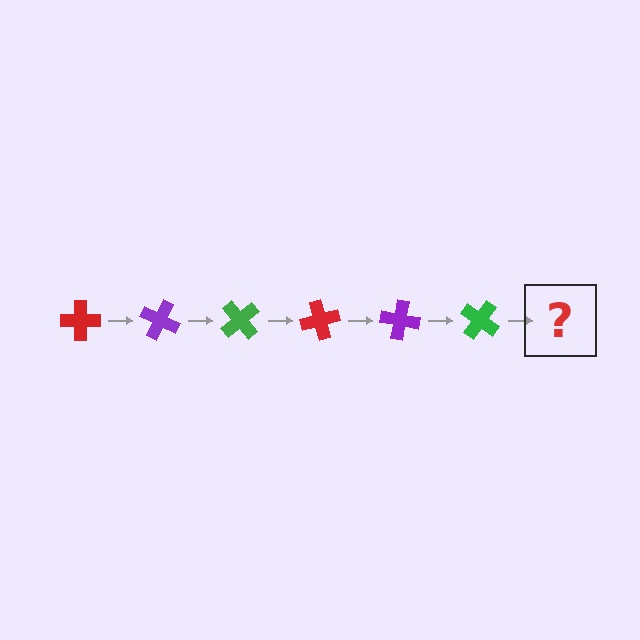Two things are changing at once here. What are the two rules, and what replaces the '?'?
The two rules are that it rotates 25 degrees each step and the color cycles through red, purple, and green. The '?' should be a red cross, rotated 150 degrees from the start.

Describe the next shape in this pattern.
It should be a red cross, rotated 150 degrees from the start.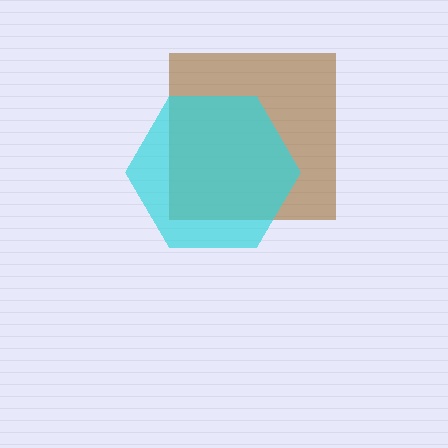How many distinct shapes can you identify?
There are 2 distinct shapes: a brown square, a cyan hexagon.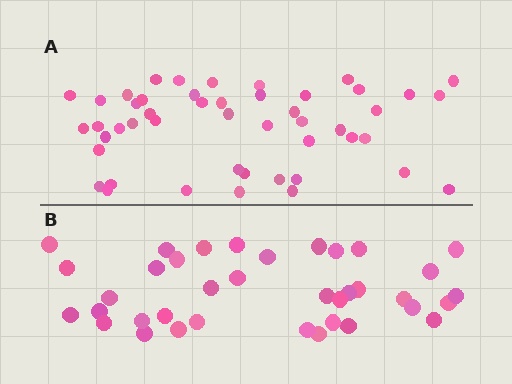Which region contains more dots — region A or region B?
Region A (the top region) has more dots.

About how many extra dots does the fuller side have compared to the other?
Region A has roughly 12 or so more dots than region B.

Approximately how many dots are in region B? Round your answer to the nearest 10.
About 40 dots. (The exact count is 37, which rounds to 40.)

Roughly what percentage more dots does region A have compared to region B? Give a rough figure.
About 30% more.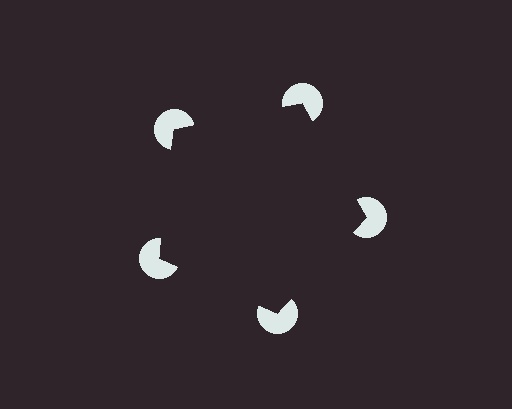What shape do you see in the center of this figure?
An illusory pentagon — its edges are inferred from the aligned wedge cuts in the pac-man discs, not physically drawn.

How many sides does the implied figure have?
5 sides.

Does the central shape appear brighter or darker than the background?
It typically appears slightly darker than the background, even though no actual brightness change is drawn.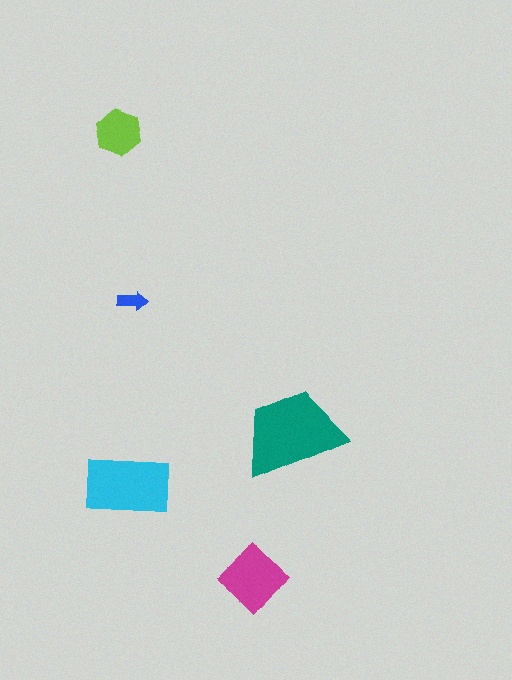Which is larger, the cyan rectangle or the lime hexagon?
The cyan rectangle.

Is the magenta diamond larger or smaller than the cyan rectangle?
Smaller.